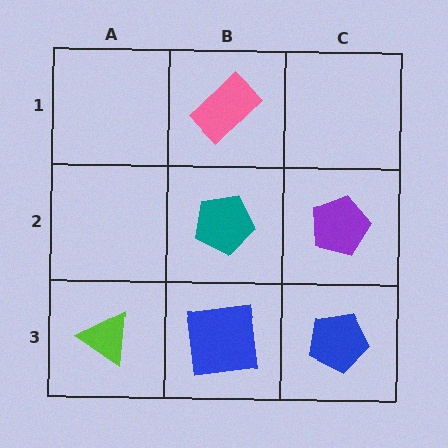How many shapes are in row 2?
2 shapes.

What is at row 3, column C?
A blue pentagon.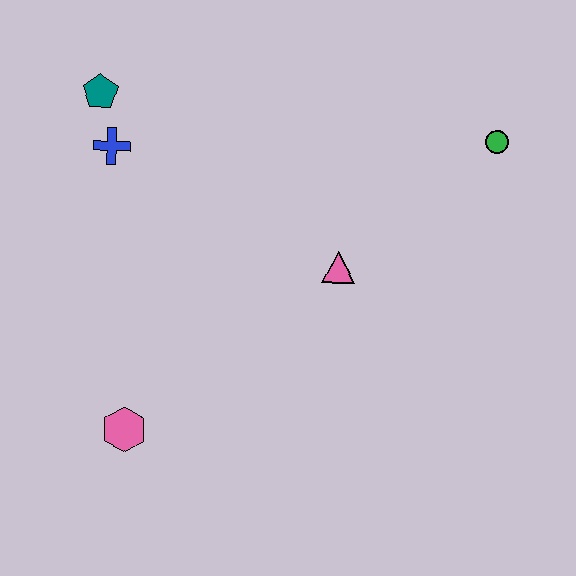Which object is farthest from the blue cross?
The green circle is farthest from the blue cross.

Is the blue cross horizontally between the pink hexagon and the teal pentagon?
Yes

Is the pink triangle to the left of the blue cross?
No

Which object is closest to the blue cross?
The teal pentagon is closest to the blue cross.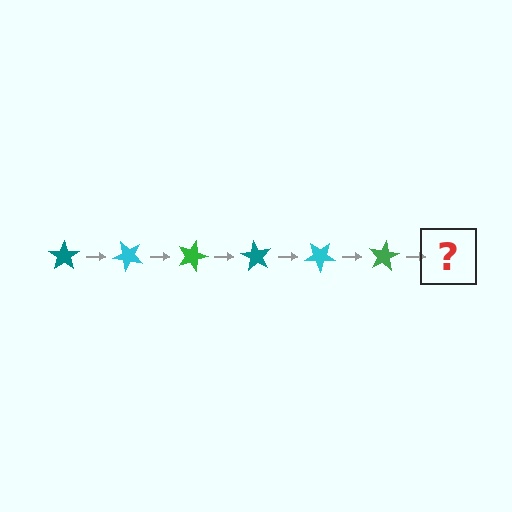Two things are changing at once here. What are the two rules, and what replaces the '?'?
The two rules are that it rotates 45 degrees each step and the color cycles through teal, cyan, and green. The '?' should be a teal star, rotated 270 degrees from the start.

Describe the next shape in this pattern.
It should be a teal star, rotated 270 degrees from the start.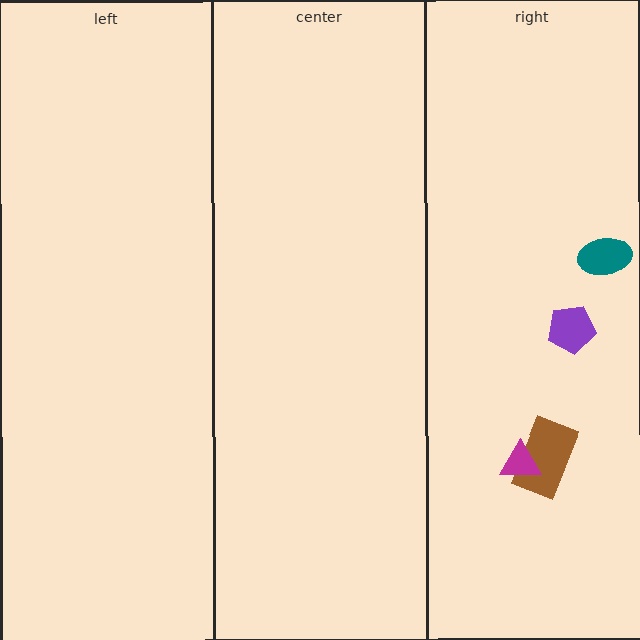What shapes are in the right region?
The brown rectangle, the purple pentagon, the magenta triangle, the teal ellipse.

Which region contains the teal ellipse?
The right region.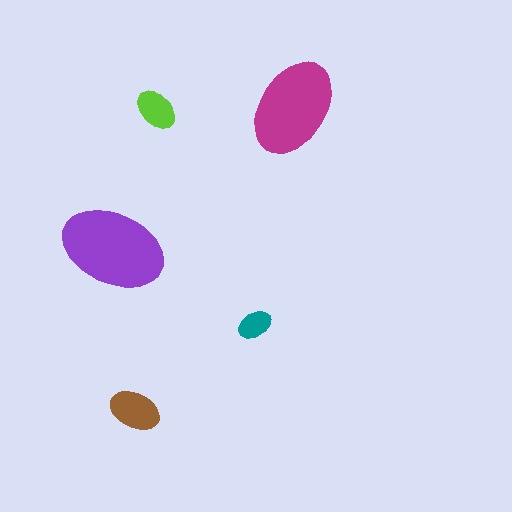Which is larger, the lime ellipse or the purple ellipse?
The purple one.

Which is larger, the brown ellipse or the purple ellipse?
The purple one.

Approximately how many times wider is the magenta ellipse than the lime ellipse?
About 2.5 times wider.